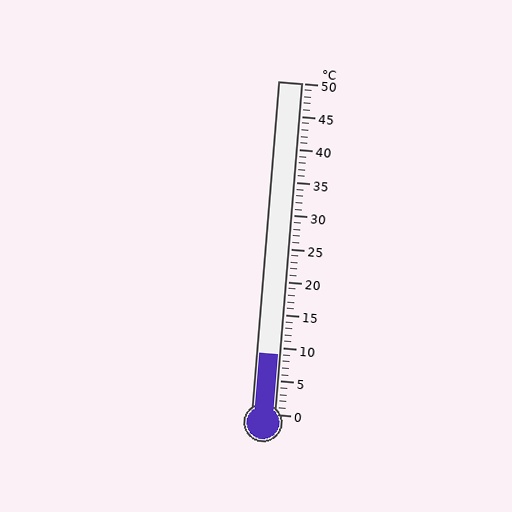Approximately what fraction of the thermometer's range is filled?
The thermometer is filled to approximately 20% of its range.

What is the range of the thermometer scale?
The thermometer scale ranges from 0°C to 50°C.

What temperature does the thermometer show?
The thermometer shows approximately 9°C.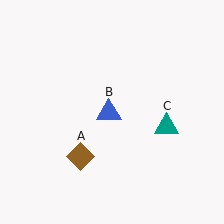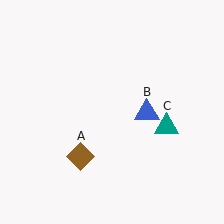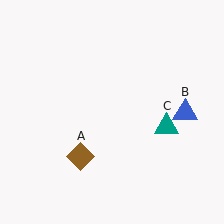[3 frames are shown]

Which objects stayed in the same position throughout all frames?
Brown diamond (object A) and teal triangle (object C) remained stationary.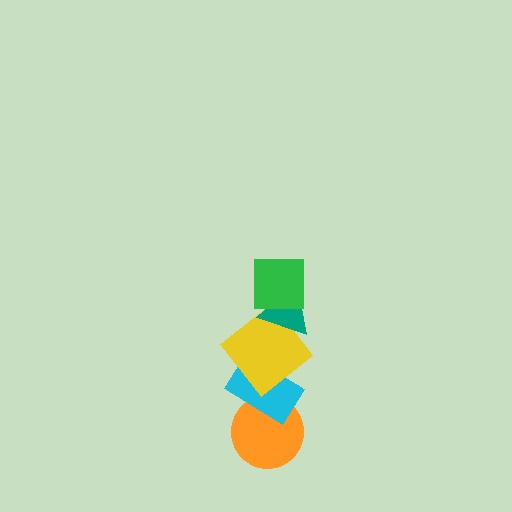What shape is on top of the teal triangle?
The green square is on top of the teal triangle.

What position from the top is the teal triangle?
The teal triangle is 2nd from the top.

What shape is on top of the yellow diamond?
The teal triangle is on top of the yellow diamond.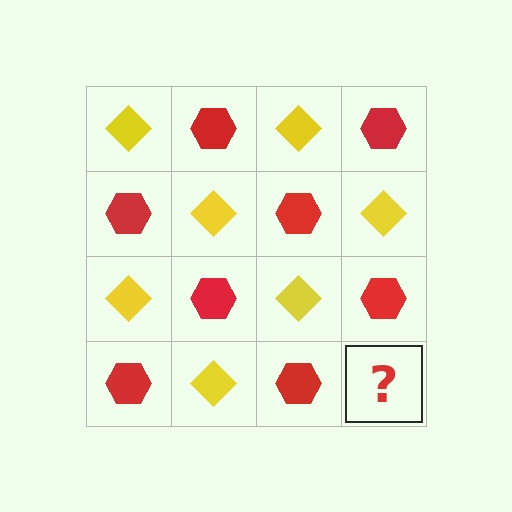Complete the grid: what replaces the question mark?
The question mark should be replaced with a yellow diamond.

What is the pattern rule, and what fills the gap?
The rule is that it alternates yellow diamond and red hexagon in a checkerboard pattern. The gap should be filled with a yellow diamond.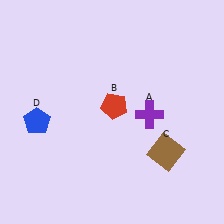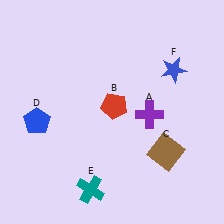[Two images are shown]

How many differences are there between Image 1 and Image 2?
There are 2 differences between the two images.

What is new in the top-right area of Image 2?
A blue star (F) was added in the top-right area of Image 2.